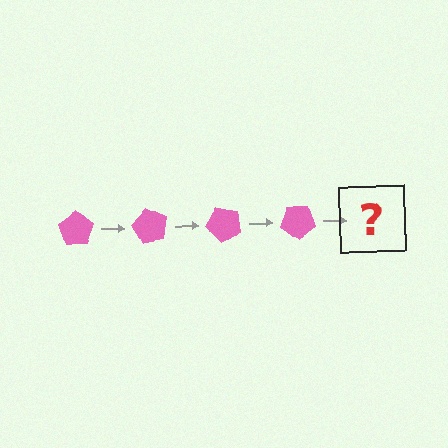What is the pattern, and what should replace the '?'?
The pattern is that the pentagon rotates 60 degrees each step. The '?' should be a pink pentagon rotated 240 degrees.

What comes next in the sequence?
The next element should be a pink pentagon rotated 240 degrees.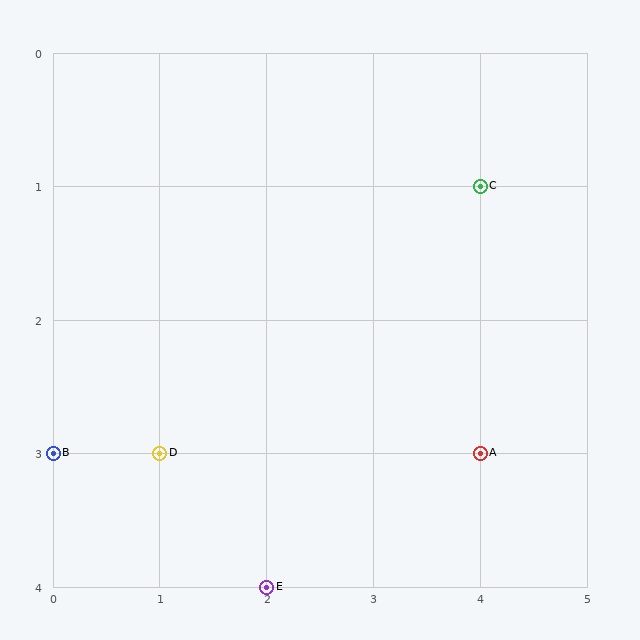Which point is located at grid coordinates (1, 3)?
Point D is at (1, 3).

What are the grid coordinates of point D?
Point D is at grid coordinates (1, 3).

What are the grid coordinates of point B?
Point B is at grid coordinates (0, 3).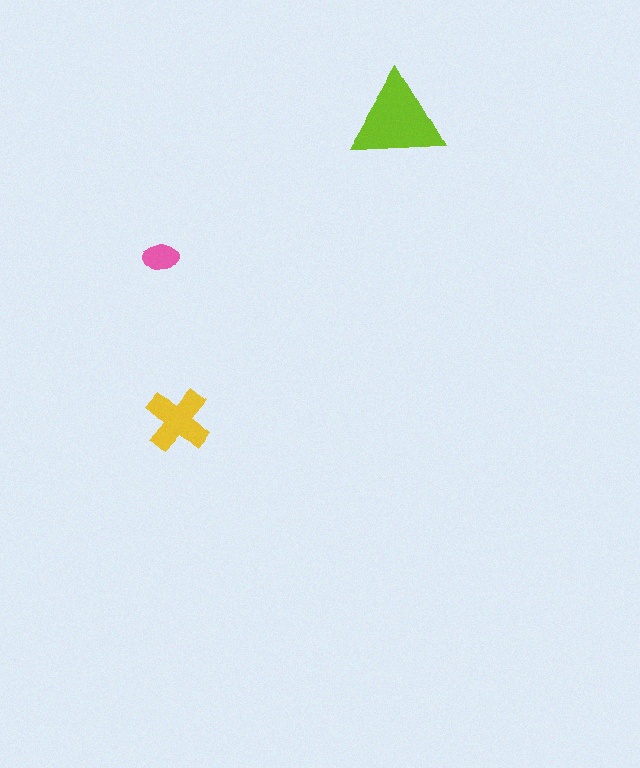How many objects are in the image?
There are 3 objects in the image.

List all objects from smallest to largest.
The pink ellipse, the yellow cross, the lime triangle.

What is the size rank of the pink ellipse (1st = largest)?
3rd.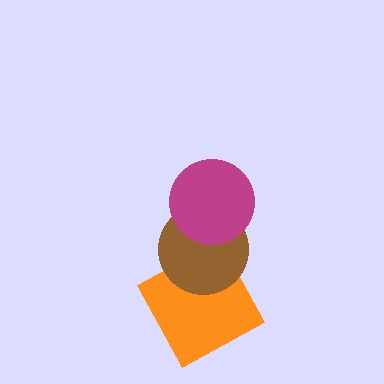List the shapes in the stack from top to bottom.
From top to bottom: the magenta circle, the brown circle, the orange square.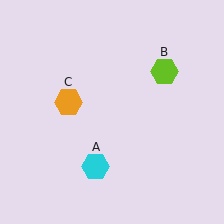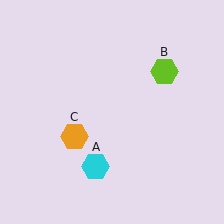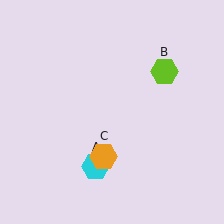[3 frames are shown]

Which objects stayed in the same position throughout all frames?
Cyan hexagon (object A) and lime hexagon (object B) remained stationary.